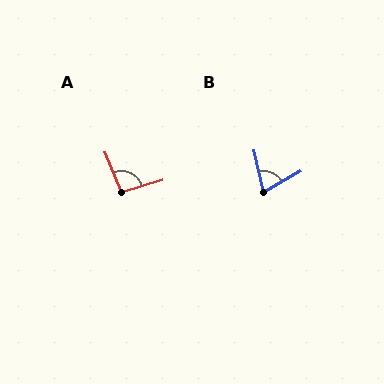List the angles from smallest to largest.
B (73°), A (96°).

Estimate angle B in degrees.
Approximately 73 degrees.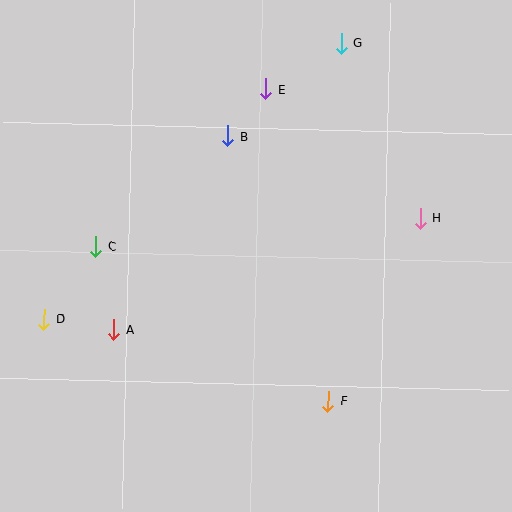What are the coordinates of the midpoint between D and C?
The midpoint between D and C is at (70, 283).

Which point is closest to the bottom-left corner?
Point D is closest to the bottom-left corner.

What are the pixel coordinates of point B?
Point B is at (228, 136).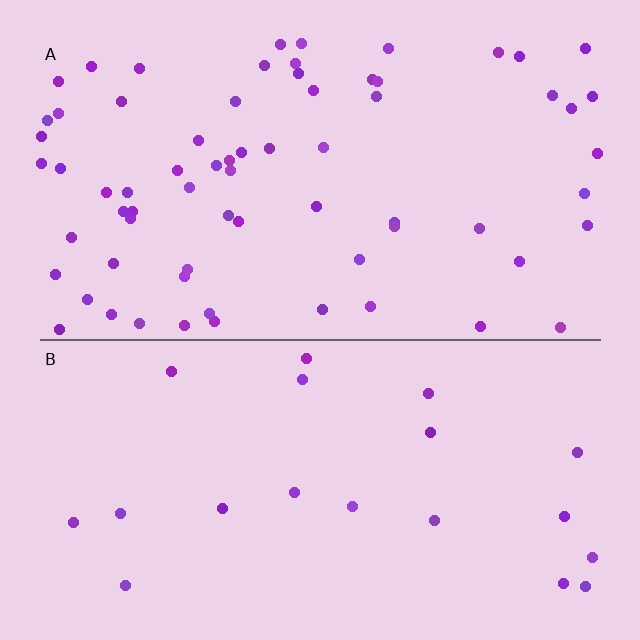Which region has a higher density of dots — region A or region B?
A (the top).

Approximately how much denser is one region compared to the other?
Approximately 3.4× — region A over region B.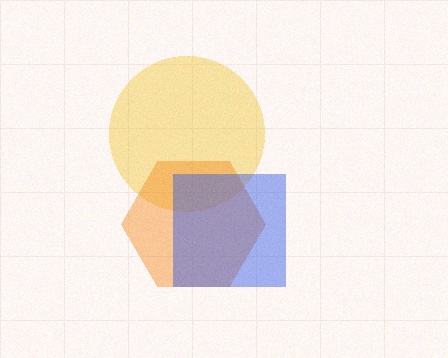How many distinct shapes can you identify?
There are 3 distinct shapes: a yellow circle, an orange hexagon, a blue square.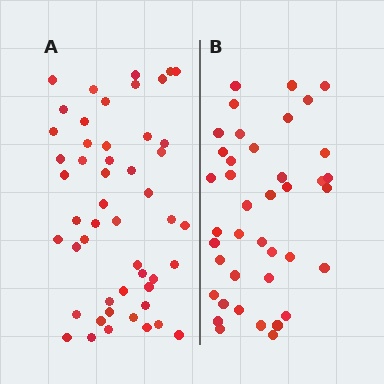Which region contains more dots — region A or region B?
Region A (the left region) has more dots.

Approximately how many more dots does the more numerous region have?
Region A has roughly 10 or so more dots than region B.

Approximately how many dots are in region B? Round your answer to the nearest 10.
About 40 dots.